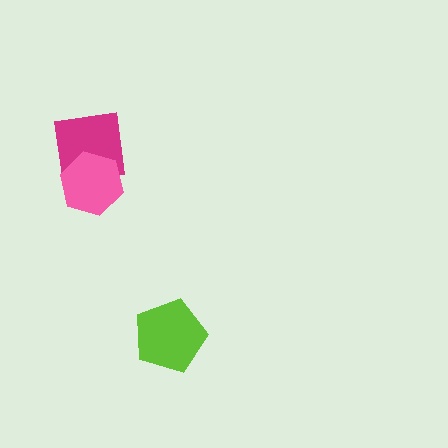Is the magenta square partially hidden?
Yes, it is partially covered by another shape.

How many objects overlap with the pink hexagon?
1 object overlaps with the pink hexagon.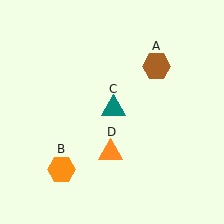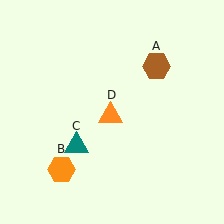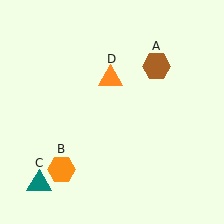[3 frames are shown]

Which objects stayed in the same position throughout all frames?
Brown hexagon (object A) and orange hexagon (object B) remained stationary.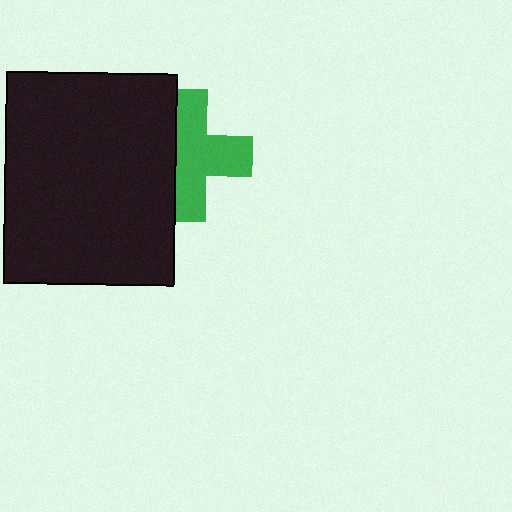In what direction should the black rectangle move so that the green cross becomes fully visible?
The black rectangle should move left. That is the shortest direction to clear the overlap and leave the green cross fully visible.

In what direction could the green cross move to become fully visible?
The green cross could move right. That would shift it out from behind the black rectangle entirely.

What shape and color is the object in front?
The object in front is a black rectangle.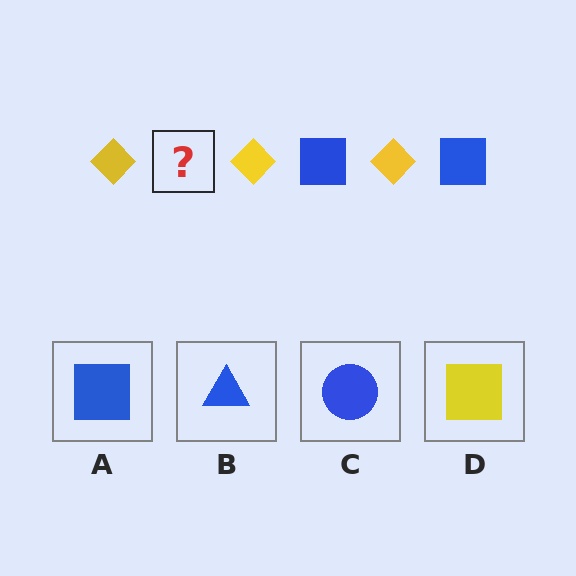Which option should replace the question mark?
Option A.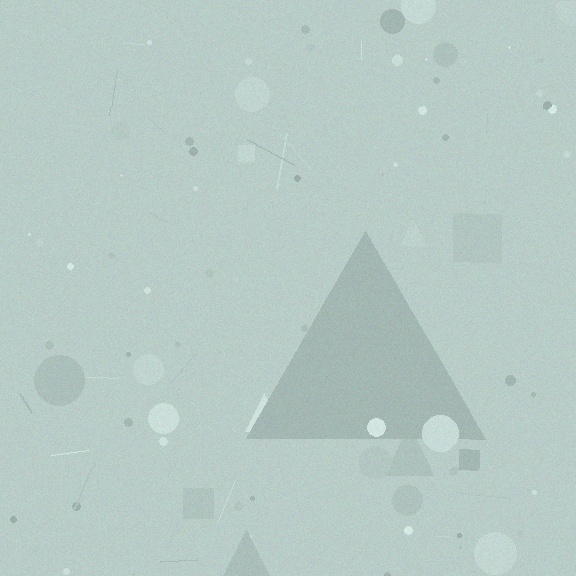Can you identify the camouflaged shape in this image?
The camouflaged shape is a triangle.